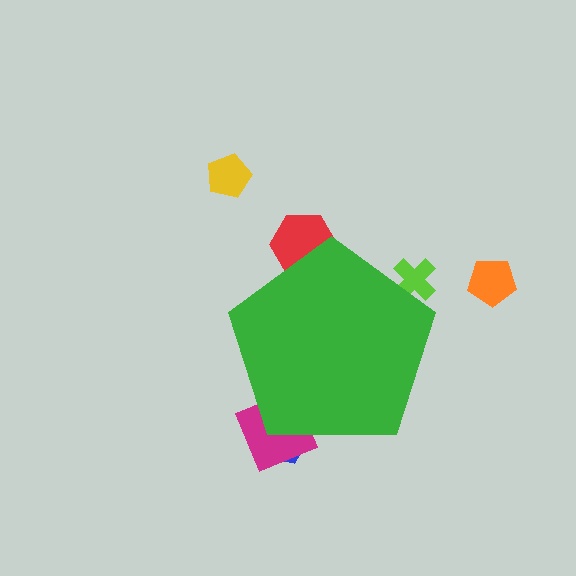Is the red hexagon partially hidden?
Yes, the red hexagon is partially hidden behind the green pentagon.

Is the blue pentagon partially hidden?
Yes, the blue pentagon is partially hidden behind the green pentagon.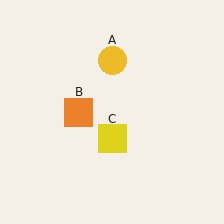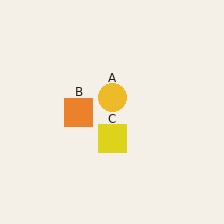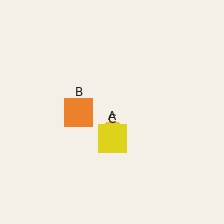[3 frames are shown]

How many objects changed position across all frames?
1 object changed position: yellow circle (object A).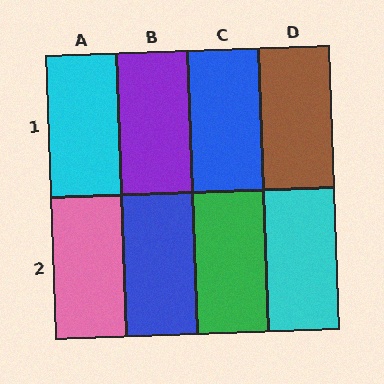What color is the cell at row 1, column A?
Cyan.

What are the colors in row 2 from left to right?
Pink, blue, green, cyan.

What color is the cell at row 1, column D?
Brown.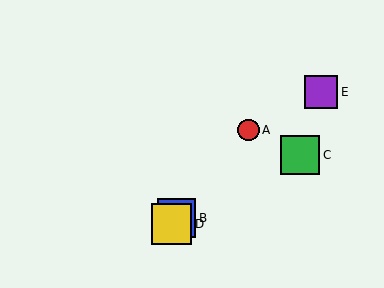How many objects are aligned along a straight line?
3 objects (A, B, D) are aligned along a straight line.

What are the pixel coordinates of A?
Object A is at (249, 130).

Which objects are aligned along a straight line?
Objects A, B, D are aligned along a straight line.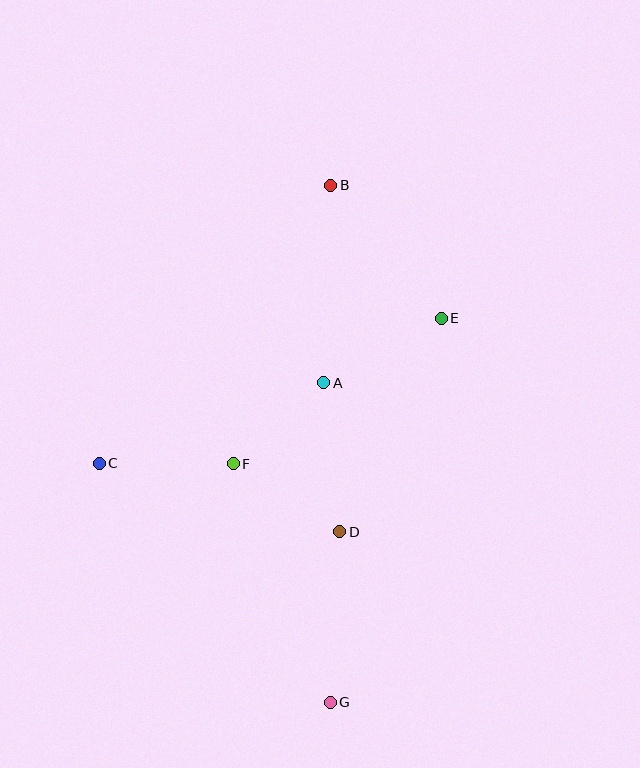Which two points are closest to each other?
Points A and F are closest to each other.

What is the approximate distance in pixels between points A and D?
The distance between A and D is approximately 150 pixels.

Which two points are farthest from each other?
Points B and G are farthest from each other.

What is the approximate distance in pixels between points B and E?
The distance between B and E is approximately 173 pixels.